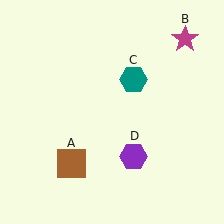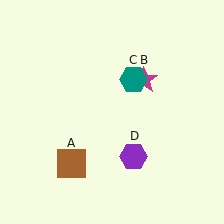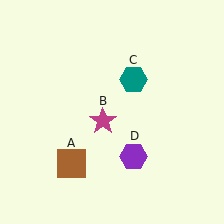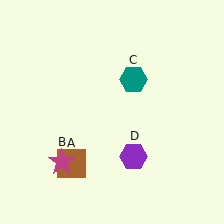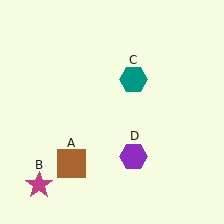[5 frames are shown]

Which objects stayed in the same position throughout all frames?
Brown square (object A) and teal hexagon (object C) and purple hexagon (object D) remained stationary.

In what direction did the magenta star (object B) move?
The magenta star (object B) moved down and to the left.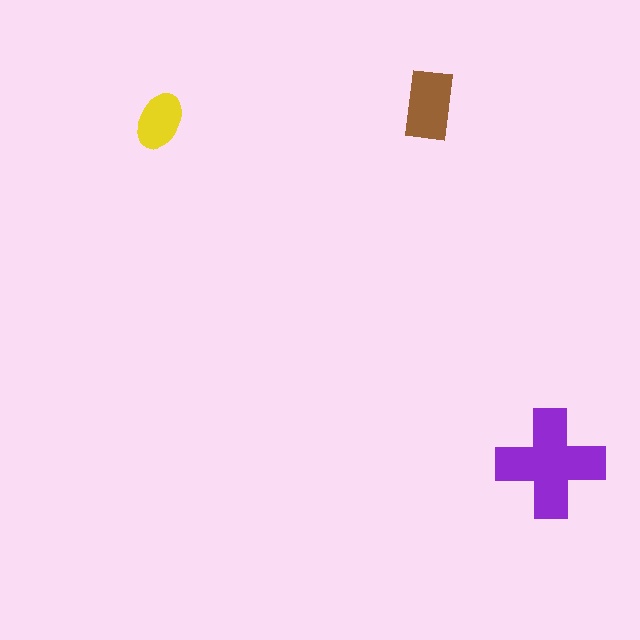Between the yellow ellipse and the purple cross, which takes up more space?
The purple cross.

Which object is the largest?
The purple cross.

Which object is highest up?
The brown rectangle is topmost.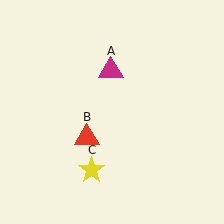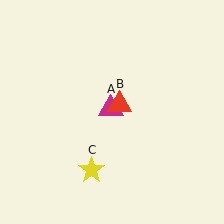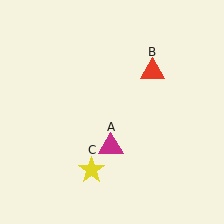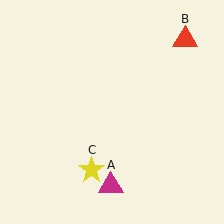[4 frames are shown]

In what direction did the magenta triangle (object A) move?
The magenta triangle (object A) moved down.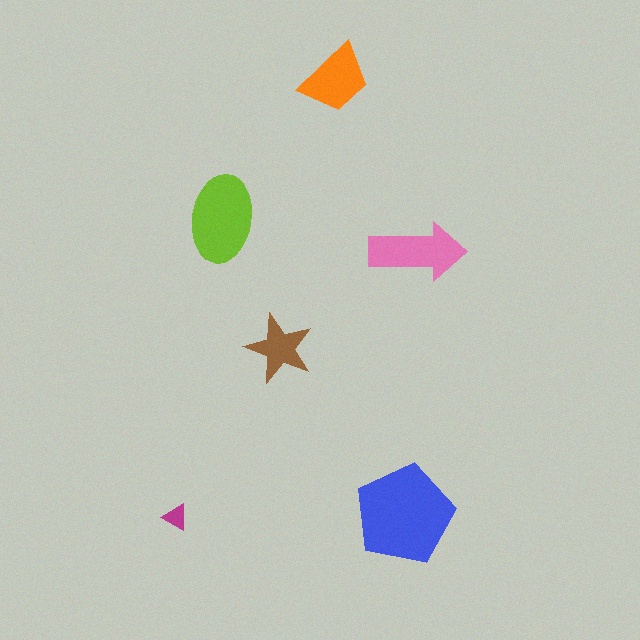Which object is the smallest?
The magenta triangle.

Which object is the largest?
The blue pentagon.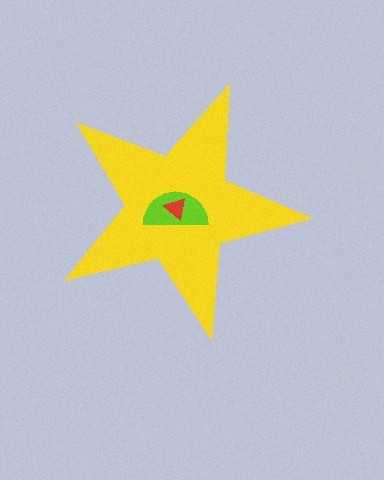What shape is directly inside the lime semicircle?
The red triangle.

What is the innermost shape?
The red triangle.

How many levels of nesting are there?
3.